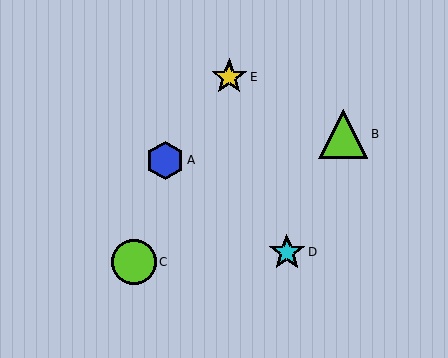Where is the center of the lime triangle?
The center of the lime triangle is at (343, 134).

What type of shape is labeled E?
Shape E is a yellow star.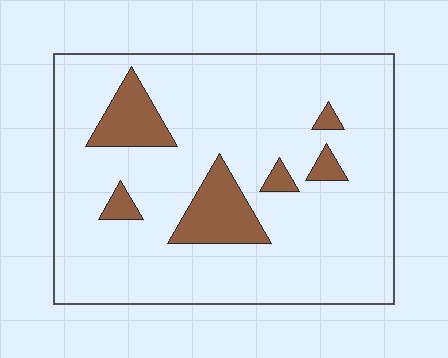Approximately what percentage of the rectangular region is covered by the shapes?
Approximately 15%.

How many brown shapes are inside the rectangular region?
6.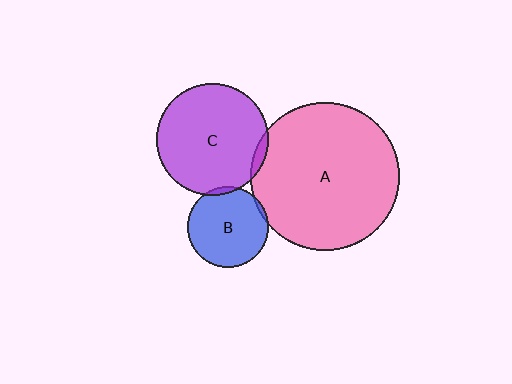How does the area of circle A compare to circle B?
Approximately 3.4 times.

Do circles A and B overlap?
Yes.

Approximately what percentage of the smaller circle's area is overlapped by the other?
Approximately 5%.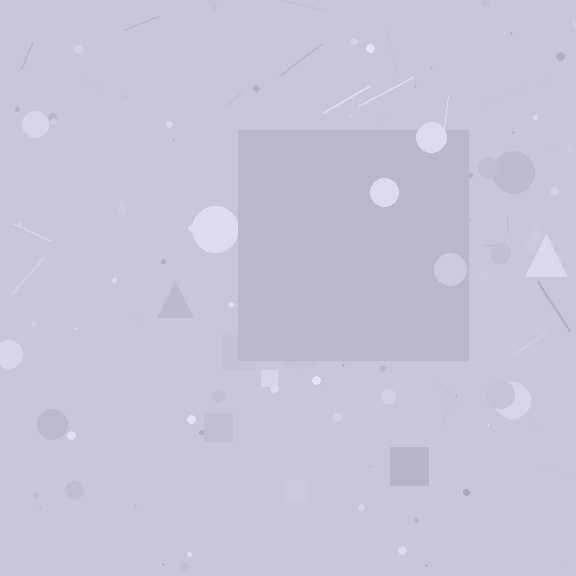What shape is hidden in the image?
A square is hidden in the image.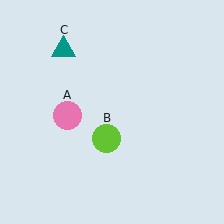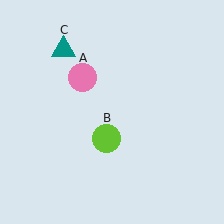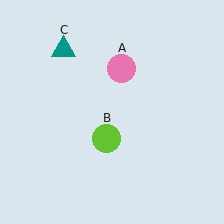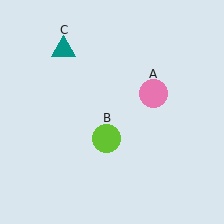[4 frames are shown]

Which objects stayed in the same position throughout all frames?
Lime circle (object B) and teal triangle (object C) remained stationary.